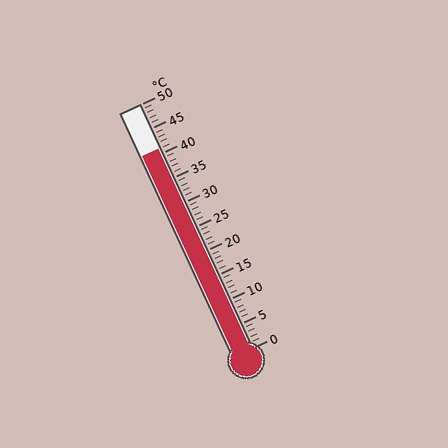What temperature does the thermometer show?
The thermometer shows approximately 41°C.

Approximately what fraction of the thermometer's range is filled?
The thermometer is filled to approximately 80% of its range.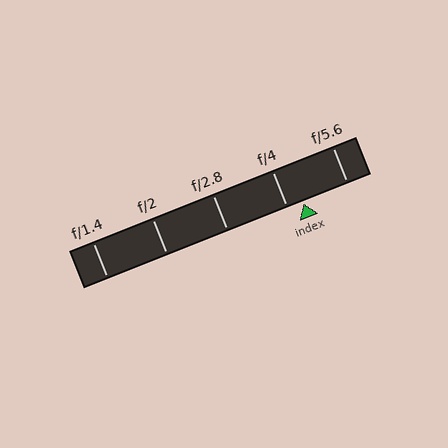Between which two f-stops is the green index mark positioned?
The index mark is between f/4 and f/5.6.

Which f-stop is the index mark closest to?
The index mark is closest to f/4.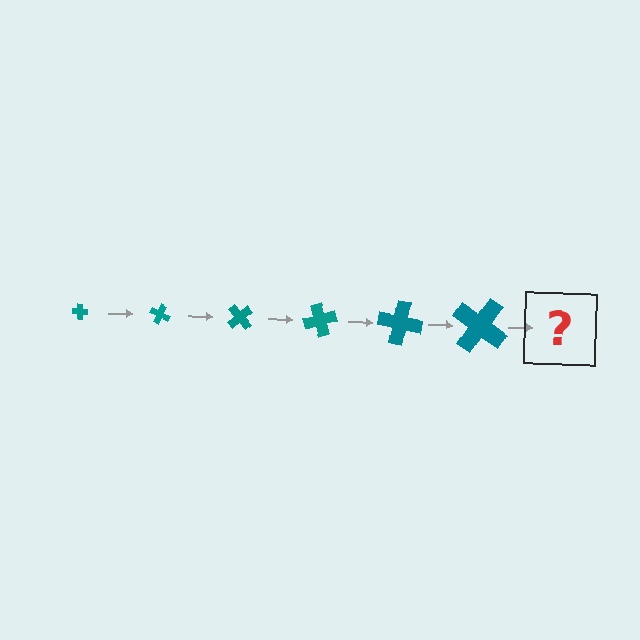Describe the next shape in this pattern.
It should be a cross, larger than the previous one and rotated 150 degrees from the start.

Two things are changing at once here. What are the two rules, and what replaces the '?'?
The two rules are that the cross grows larger each step and it rotates 25 degrees each step. The '?' should be a cross, larger than the previous one and rotated 150 degrees from the start.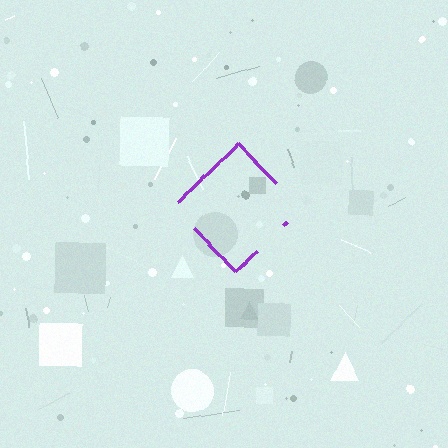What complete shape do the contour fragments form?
The contour fragments form a diamond.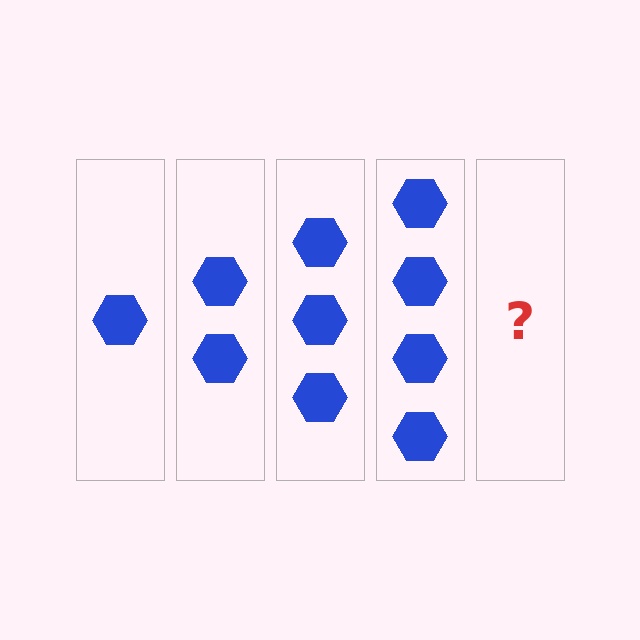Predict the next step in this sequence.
The next step is 5 hexagons.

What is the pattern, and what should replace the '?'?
The pattern is that each step adds one more hexagon. The '?' should be 5 hexagons.